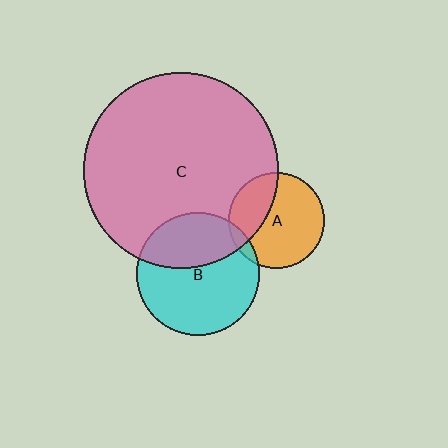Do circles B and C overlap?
Yes.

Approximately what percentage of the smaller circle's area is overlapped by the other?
Approximately 35%.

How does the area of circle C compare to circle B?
Approximately 2.5 times.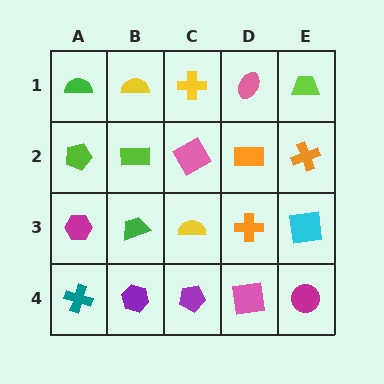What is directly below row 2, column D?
An orange cross.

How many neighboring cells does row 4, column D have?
3.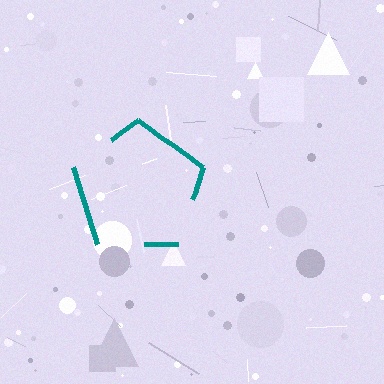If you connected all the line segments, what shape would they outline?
They would outline a pentagon.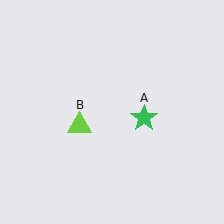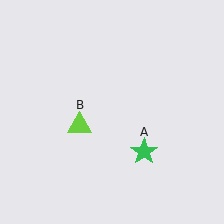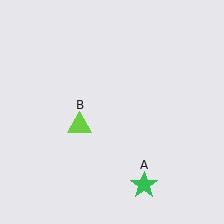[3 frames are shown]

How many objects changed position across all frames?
1 object changed position: green star (object A).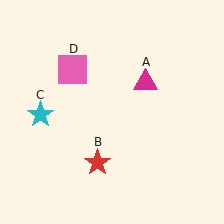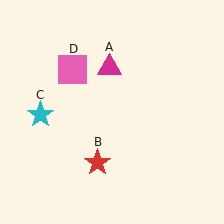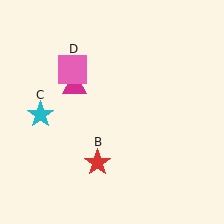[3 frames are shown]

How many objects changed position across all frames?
1 object changed position: magenta triangle (object A).